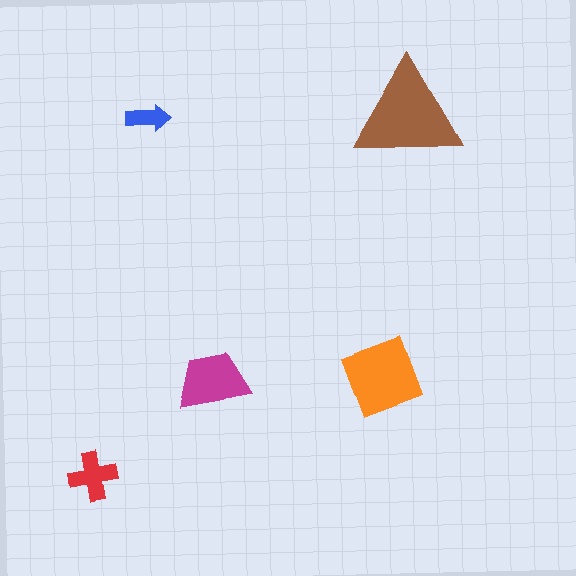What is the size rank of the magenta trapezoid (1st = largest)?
3rd.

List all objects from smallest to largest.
The blue arrow, the red cross, the magenta trapezoid, the orange square, the brown triangle.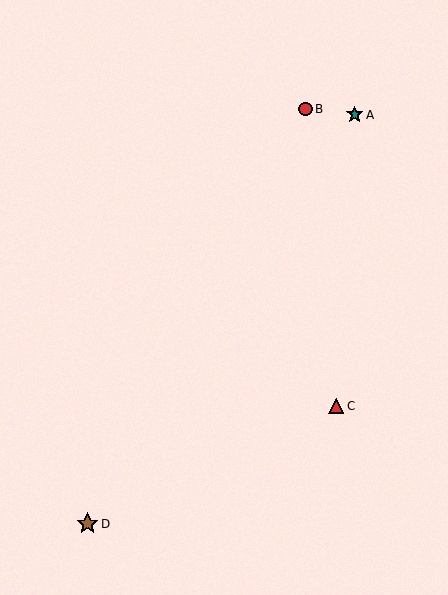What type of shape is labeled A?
Shape A is a teal star.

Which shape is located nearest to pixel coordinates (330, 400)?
The red triangle (labeled C) at (336, 406) is nearest to that location.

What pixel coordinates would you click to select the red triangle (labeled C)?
Click at (336, 406) to select the red triangle C.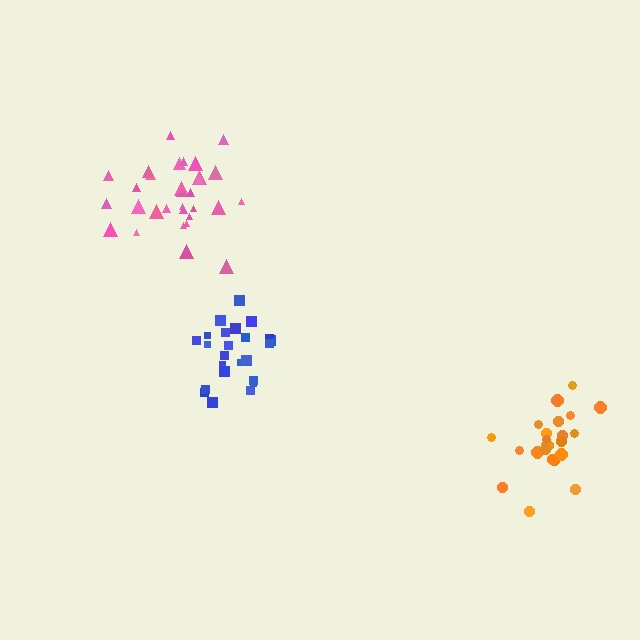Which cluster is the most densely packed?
Pink.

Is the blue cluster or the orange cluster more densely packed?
Orange.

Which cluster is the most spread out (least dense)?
Blue.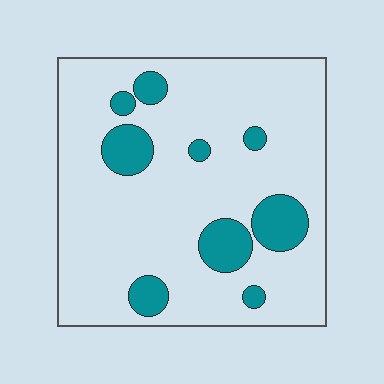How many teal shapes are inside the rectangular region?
9.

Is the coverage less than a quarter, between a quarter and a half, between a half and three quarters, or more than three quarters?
Less than a quarter.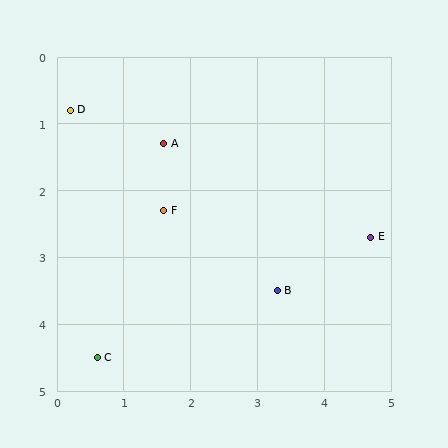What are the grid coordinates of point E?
Point E is at approximately (4.7, 2.7).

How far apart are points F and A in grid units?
Points F and A are about 1.0 grid units apart.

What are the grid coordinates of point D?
Point D is at approximately (0.2, 0.8).